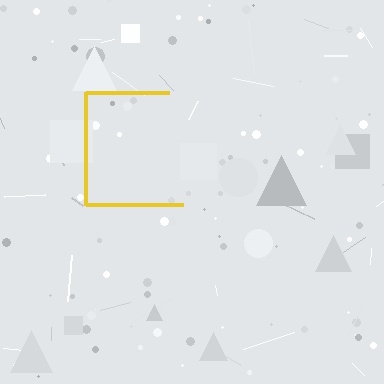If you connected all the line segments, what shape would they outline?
They would outline a square.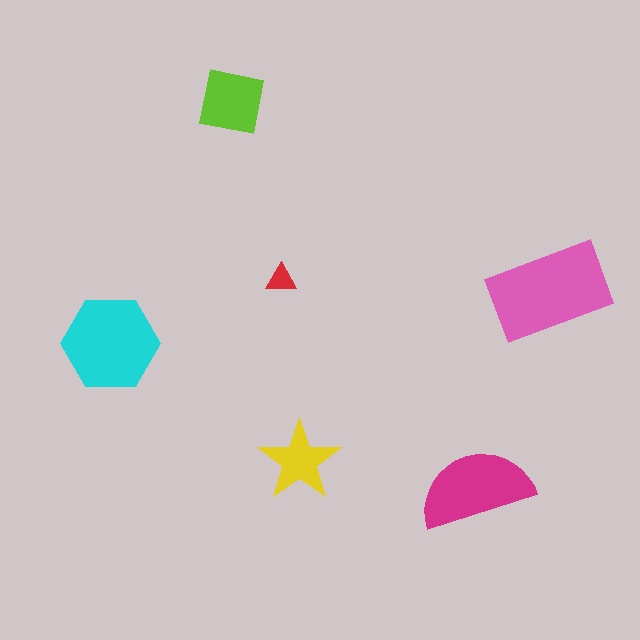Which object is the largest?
The pink rectangle.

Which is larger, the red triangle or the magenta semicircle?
The magenta semicircle.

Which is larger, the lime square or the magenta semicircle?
The magenta semicircle.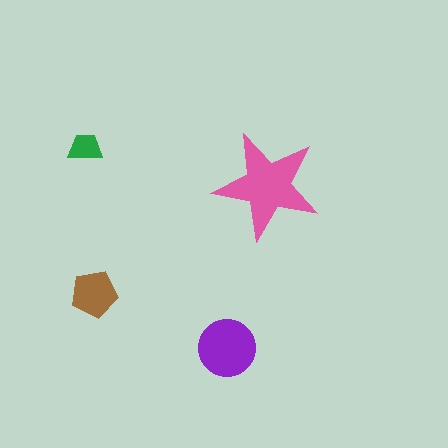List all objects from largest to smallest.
The pink star, the purple circle, the brown pentagon, the green trapezoid.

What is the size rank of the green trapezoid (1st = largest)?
4th.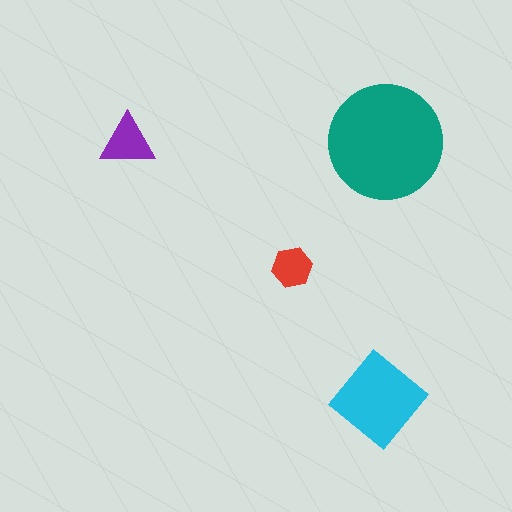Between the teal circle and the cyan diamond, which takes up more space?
The teal circle.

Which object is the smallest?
The red hexagon.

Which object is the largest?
The teal circle.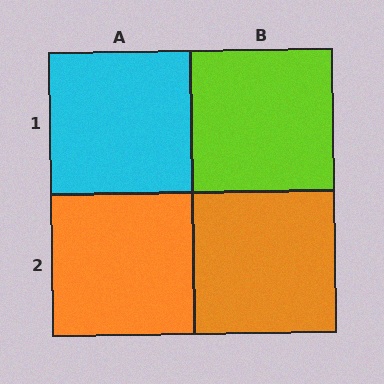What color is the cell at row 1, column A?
Cyan.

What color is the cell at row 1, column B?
Lime.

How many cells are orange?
2 cells are orange.